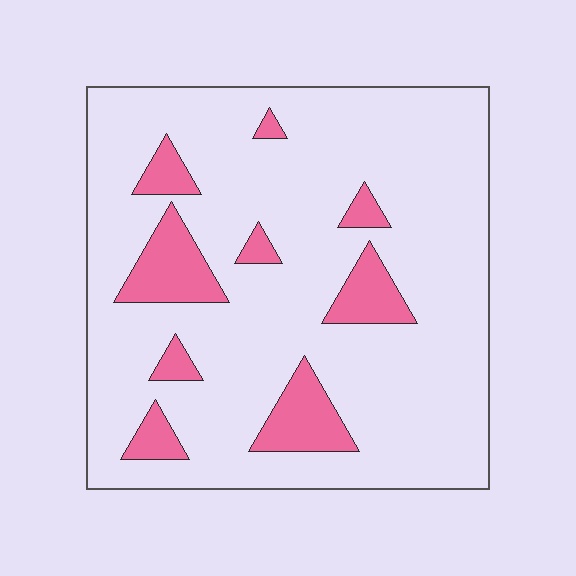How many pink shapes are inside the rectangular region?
9.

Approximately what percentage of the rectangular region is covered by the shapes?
Approximately 15%.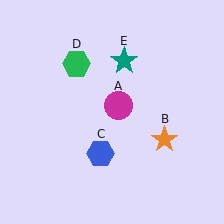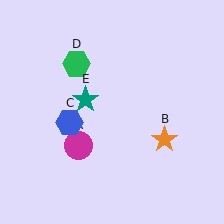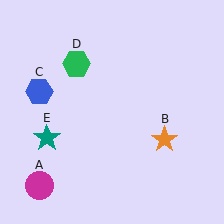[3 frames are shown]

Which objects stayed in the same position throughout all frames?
Orange star (object B) and green hexagon (object D) remained stationary.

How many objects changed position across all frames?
3 objects changed position: magenta circle (object A), blue hexagon (object C), teal star (object E).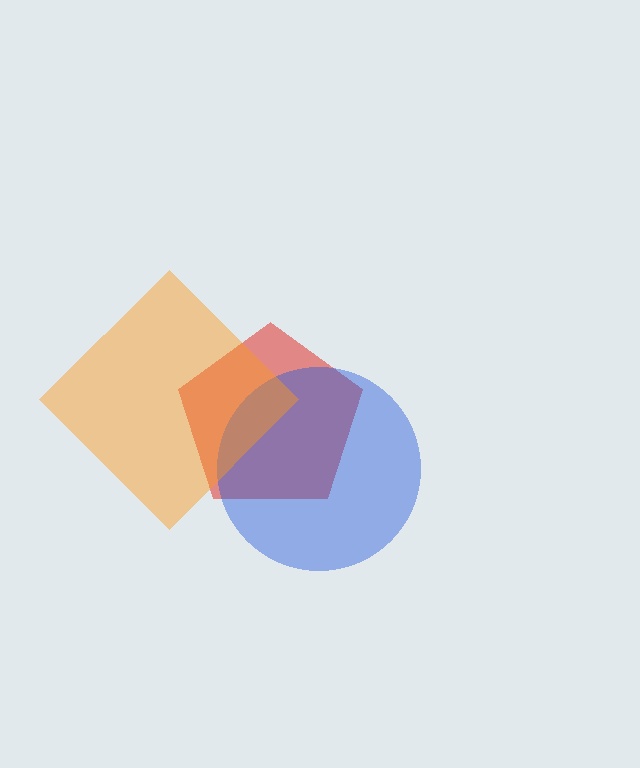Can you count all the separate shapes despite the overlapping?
Yes, there are 3 separate shapes.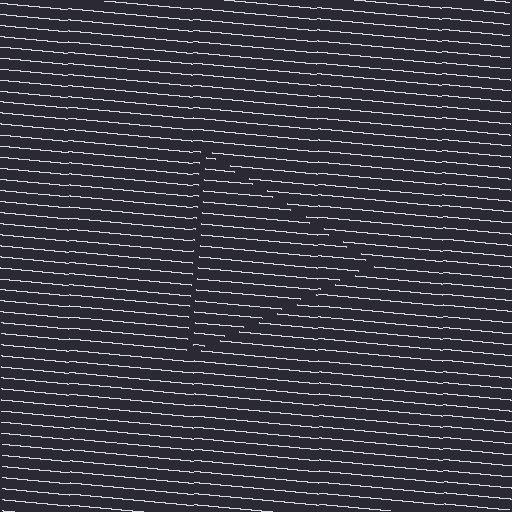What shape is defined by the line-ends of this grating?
An illusory triangle. The interior of the shape contains the same grating, shifted by half a period — the contour is defined by the phase discontinuity where line-ends from the inner and outer gratings abut.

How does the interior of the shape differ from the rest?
The interior of the shape contains the same grating, shifted by half a period — the contour is defined by the phase discontinuity where line-ends from the inner and outer gratings abut.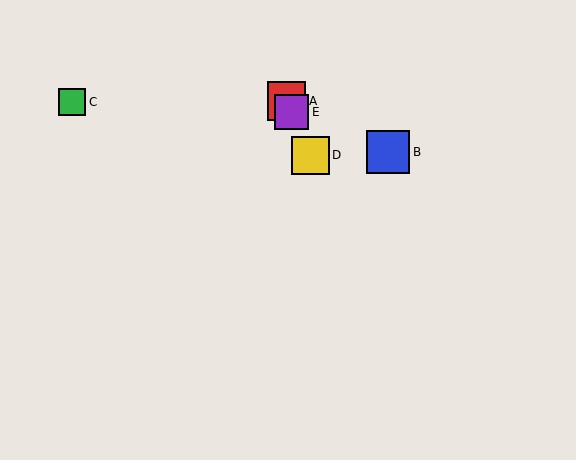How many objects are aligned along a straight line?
3 objects (A, D, E) are aligned along a straight line.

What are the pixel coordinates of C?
Object C is at (72, 102).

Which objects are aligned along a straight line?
Objects A, D, E are aligned along a straight line.